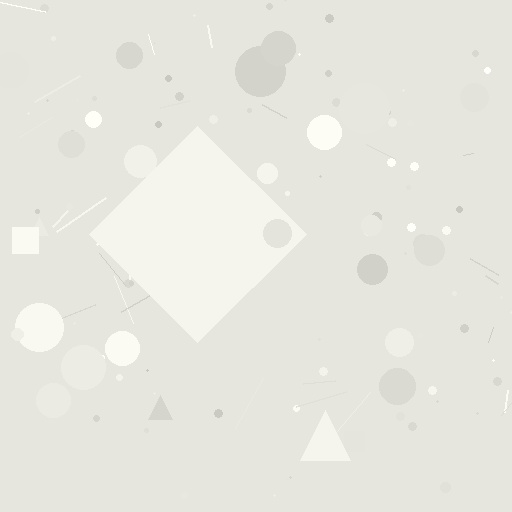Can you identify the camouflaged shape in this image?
The camouflaged shape is a diamond.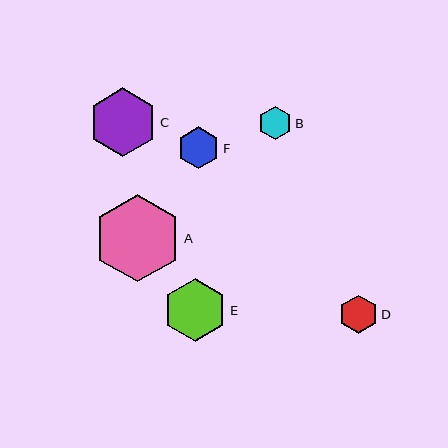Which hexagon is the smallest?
Hexagon B is the smallest with a size of approximately 33 pixels.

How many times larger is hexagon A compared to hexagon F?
Hexagon A is approximately 2.1 times the size of hexagon F.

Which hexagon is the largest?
Hexagon A is the largest with a size of approximately 87 pixels.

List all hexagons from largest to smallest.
From largest to smallest: A, C, E, F, D, B.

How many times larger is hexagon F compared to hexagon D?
Hexagon F is approximately 1.1 times the size of hexagon D.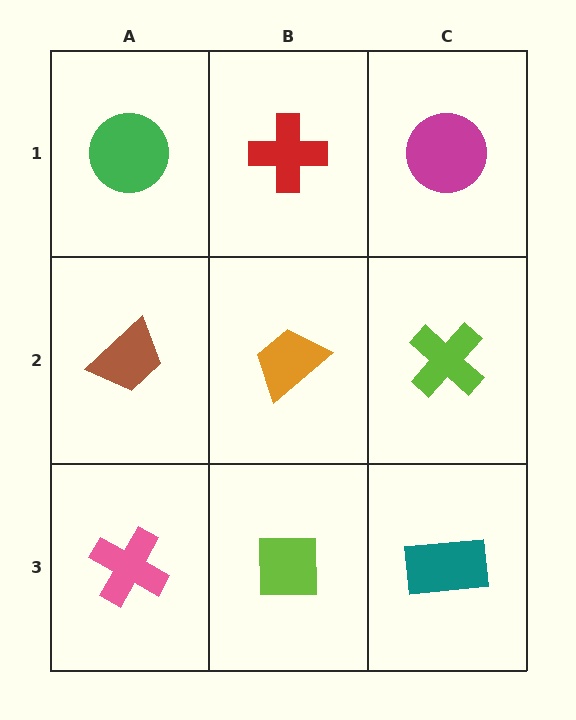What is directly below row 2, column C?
A teal rectangle.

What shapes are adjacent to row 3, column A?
A brown trapezoid (row 2, column A), a lime square (row 3, column B).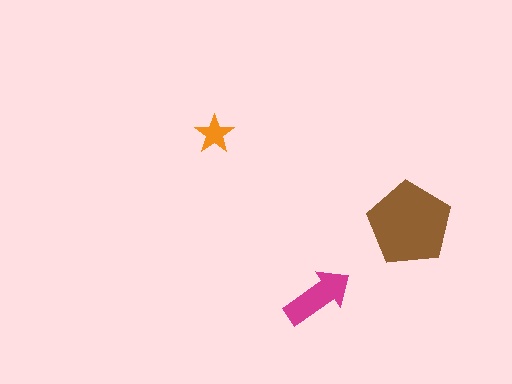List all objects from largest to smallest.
The brown pentagon, the magenta arrow, the orange star.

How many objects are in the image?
There are 3 objects in the image.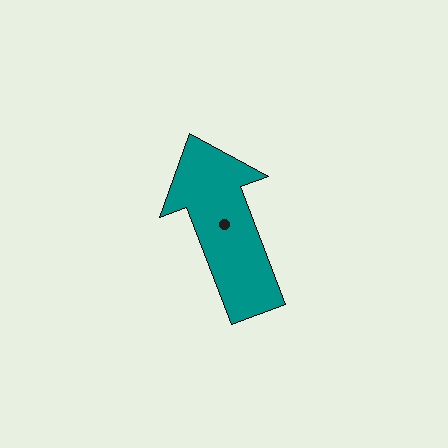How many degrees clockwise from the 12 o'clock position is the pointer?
Approximately 339 degrees.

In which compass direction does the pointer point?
North.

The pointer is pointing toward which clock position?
Roughly 11 o'clock.